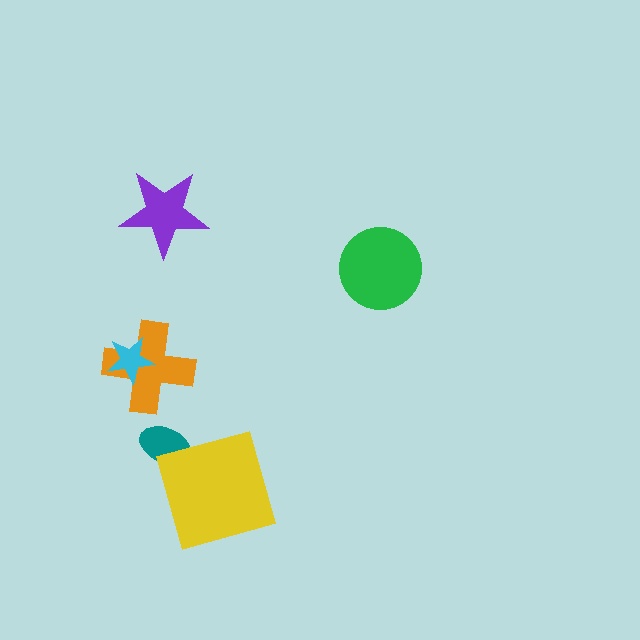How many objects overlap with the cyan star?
1 object overlaps with the cyan star.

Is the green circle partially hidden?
No, no other shape covers it.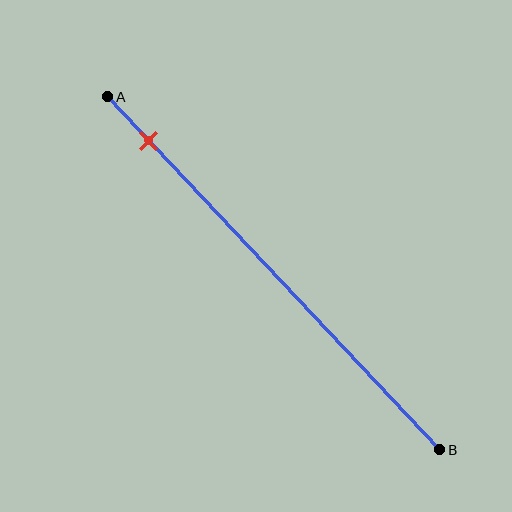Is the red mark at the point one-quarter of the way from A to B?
No, the mark is at about 10% from A, not at the 25% one-quarter point.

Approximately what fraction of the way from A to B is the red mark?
The red mark is approximately 10% of the way from A to B.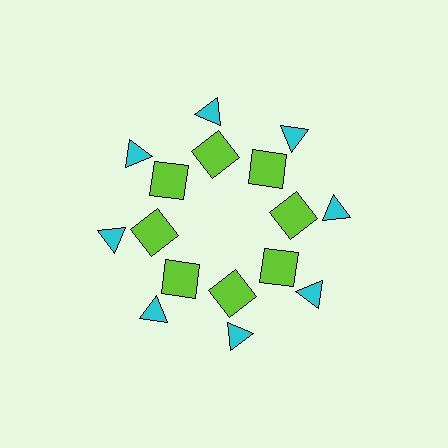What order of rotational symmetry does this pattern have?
This pattern has 8-fold rotational symmetry.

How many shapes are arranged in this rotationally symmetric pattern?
There are 16 shapes, arranged in 8 groups of 2.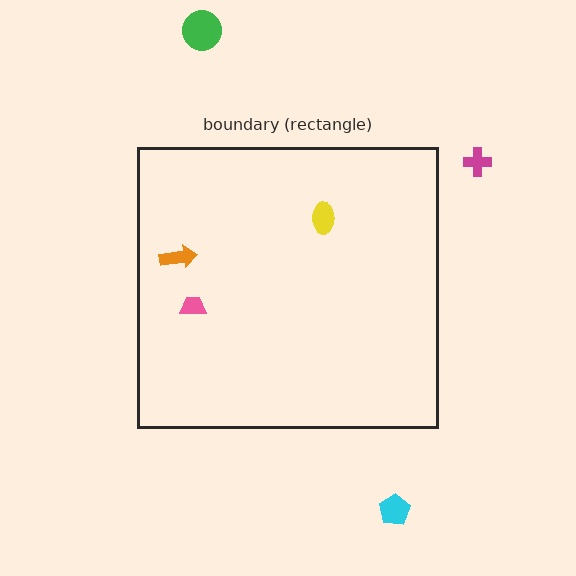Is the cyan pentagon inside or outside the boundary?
Outside.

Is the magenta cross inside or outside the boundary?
Outside.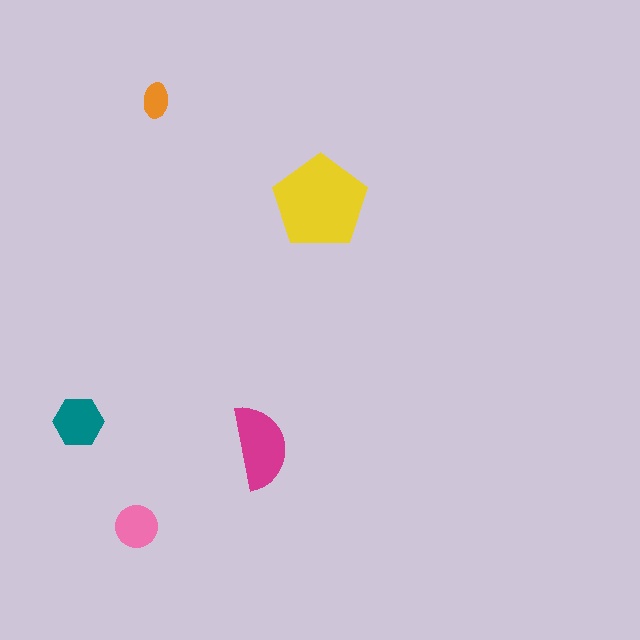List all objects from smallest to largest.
The orange ellipse, the pink circle, the teal hexagon, the magenta semicircle, the yellow pentagon.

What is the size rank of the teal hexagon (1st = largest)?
3rd.